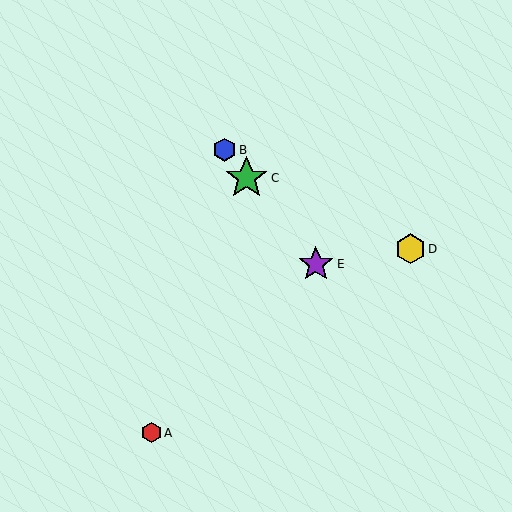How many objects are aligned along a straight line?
3 objects (B, C, E) are aligned along a straight line.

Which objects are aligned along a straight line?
Objects B, C, E are aligned along a straight line.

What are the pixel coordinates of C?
Object C is at (247, 178).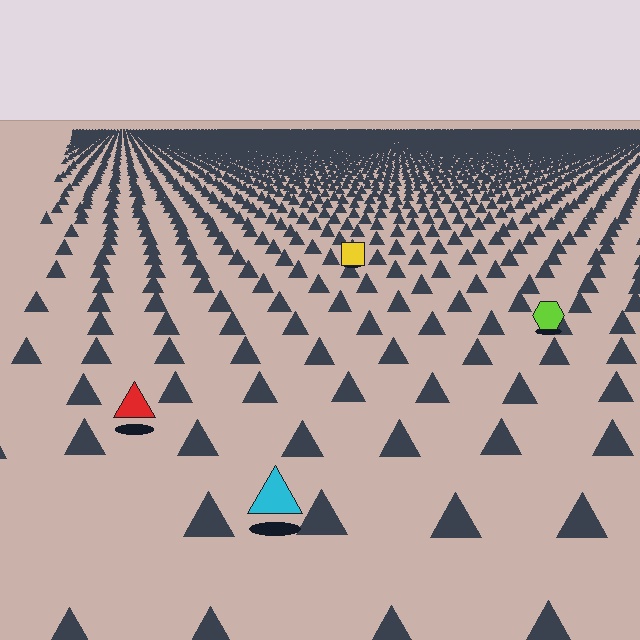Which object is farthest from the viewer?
The yellow square is farthest from the viewer. It appears smaller and the ground texture around it is denser.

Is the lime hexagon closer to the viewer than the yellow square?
Yes. The lime hexagon is closer — you can tell from the texture gradient: the ground texture is coarser near it.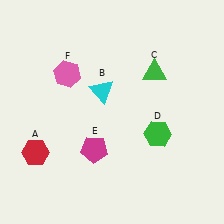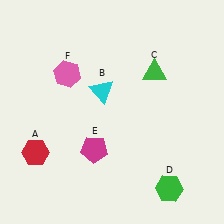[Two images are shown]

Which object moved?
The green hexagon (D) moved down.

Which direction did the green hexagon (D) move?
The green hexagon (D) moved down.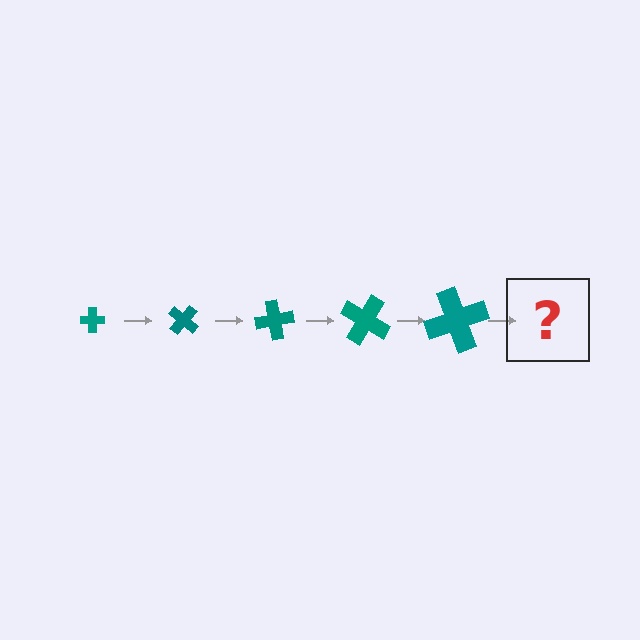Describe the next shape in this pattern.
It should be a cross, larger than the previous one and rotated 200 degrees from the start.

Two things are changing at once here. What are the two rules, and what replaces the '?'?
The two rules are that the cross grows larger each step and it rotates 40 degrees each step. The '?' should be a cross, larger than the previous one and rotated 200 degrees from the start.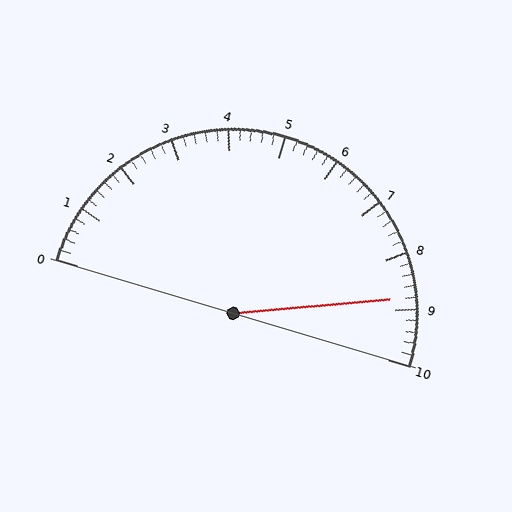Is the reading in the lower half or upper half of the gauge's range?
The reading is in the upper half of the range (0 to 10).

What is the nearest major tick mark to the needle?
The nearest major tick mark is 9.